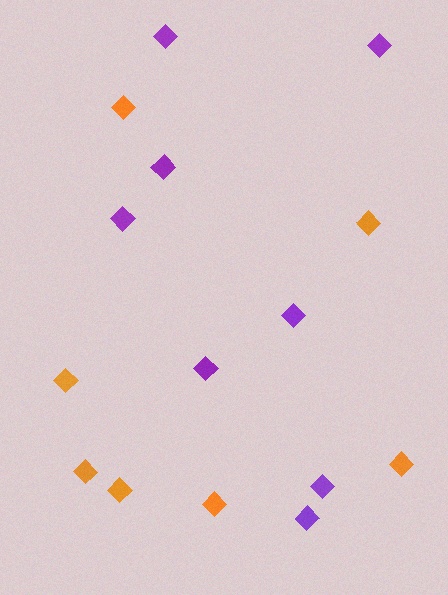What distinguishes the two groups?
There are 2 groups: one group of purple diamonds (8) and one group of orange diamonds (7).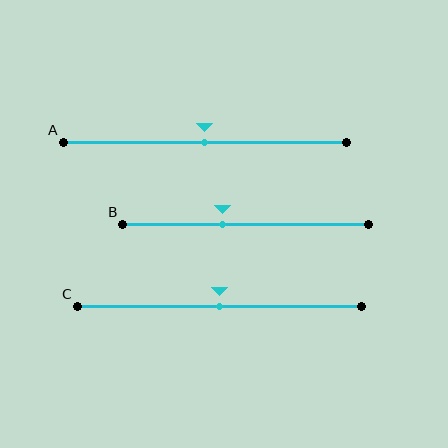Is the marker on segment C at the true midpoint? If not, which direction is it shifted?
Yes, the marker on segment C is at the true midpoint.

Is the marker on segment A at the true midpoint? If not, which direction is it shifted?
Yes, the marker on segment A is at the true midpoint.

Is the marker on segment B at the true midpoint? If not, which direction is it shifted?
No, the marker on segment B is shifted to the left by about 9% of the segment length.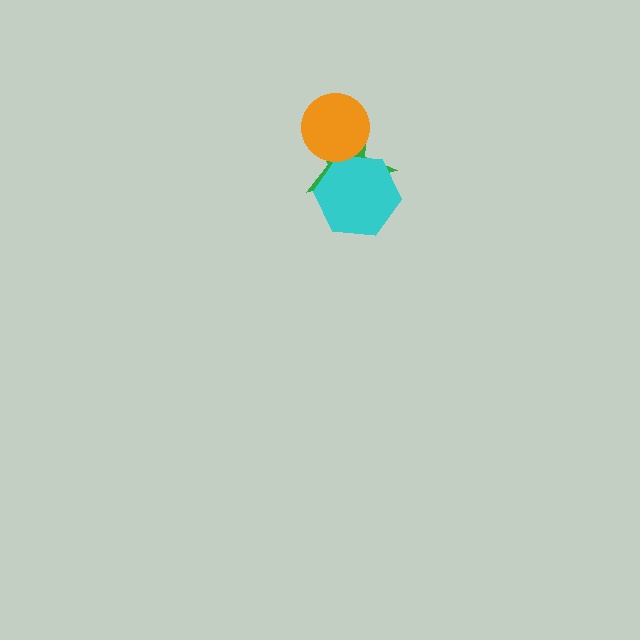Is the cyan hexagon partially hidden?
No, no other shape covers it.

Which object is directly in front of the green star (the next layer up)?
The cyan hexagon is directly in front of the green star.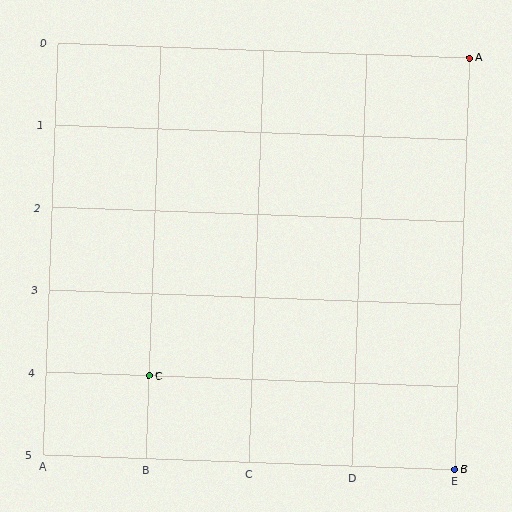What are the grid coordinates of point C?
Point C is at grid coordinates (B, 4).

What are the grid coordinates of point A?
Point A is at grid coordinates (E, 0).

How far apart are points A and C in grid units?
Points A and C are 3 columns and 4 rows apart (about 5.0 grid units diagonally).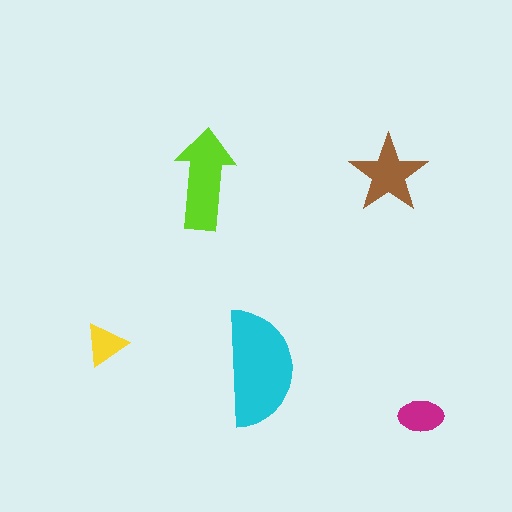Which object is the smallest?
The yellow triangle.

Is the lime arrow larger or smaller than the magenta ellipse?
Larger.